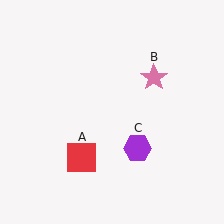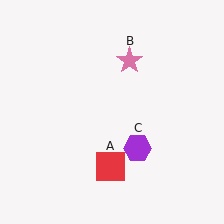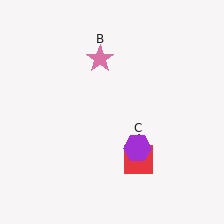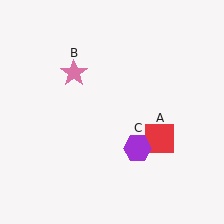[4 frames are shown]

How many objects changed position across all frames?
2 objects changed position: red square (object A), pink star (object B).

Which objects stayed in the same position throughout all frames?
Purple hexagon (object C) remained stationary.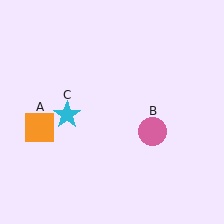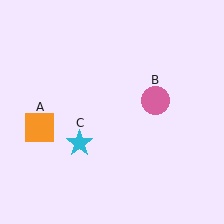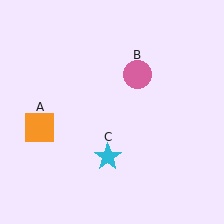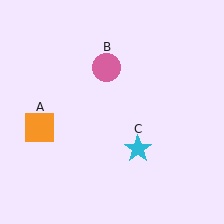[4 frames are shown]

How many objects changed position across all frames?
2 objects changed position: pink circle (object B), cyan star (object C).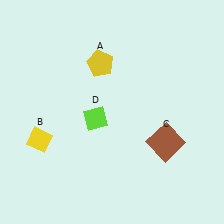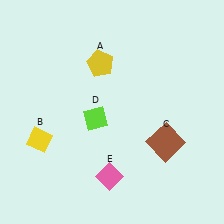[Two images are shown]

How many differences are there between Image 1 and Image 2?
There is 1 difference between the two images.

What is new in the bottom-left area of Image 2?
A pink diamond (E) was added in the bottom-left area of Image 2.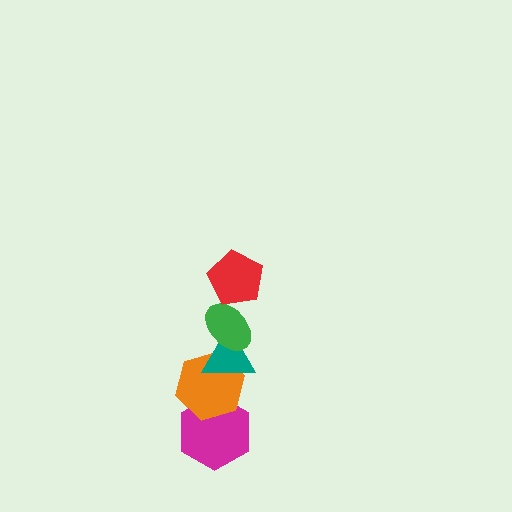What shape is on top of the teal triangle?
The green ellipse is on top of the teal triangle.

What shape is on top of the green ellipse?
The red pentagon is on top of the green ellipse.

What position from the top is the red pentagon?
The red pentagon is 1st from the top.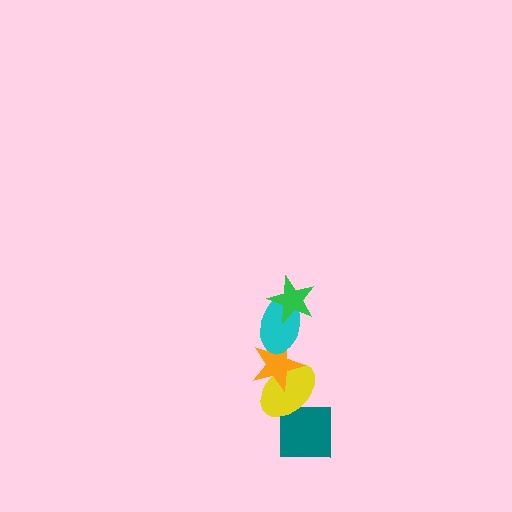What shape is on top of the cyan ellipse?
The green star is on top of the cyan ellipse.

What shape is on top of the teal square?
The yellow ellipse is on top of the teal square.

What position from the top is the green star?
The green star is 1st from the top.